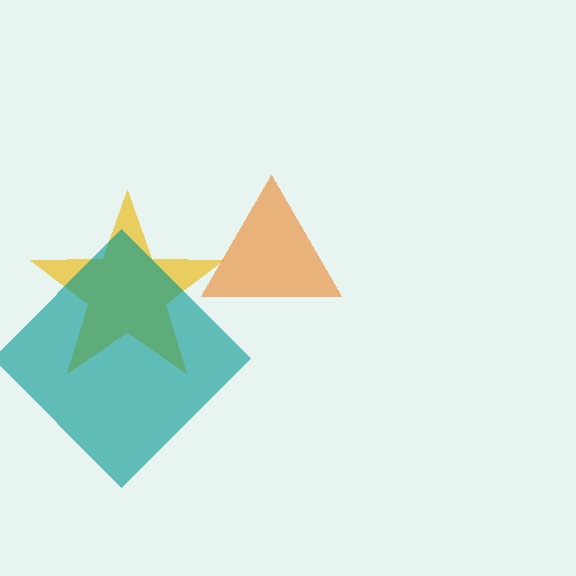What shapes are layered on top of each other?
The layered shapes are: a yellow star, a teal diamond, an orange triangle.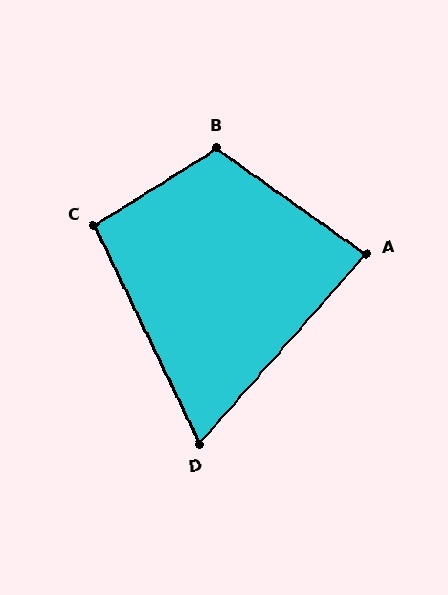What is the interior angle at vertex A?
Approximately 84 degrees (acute).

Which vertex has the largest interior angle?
B, at approximately 113 degrees.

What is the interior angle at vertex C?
Approximately 96 degrees (obtuse).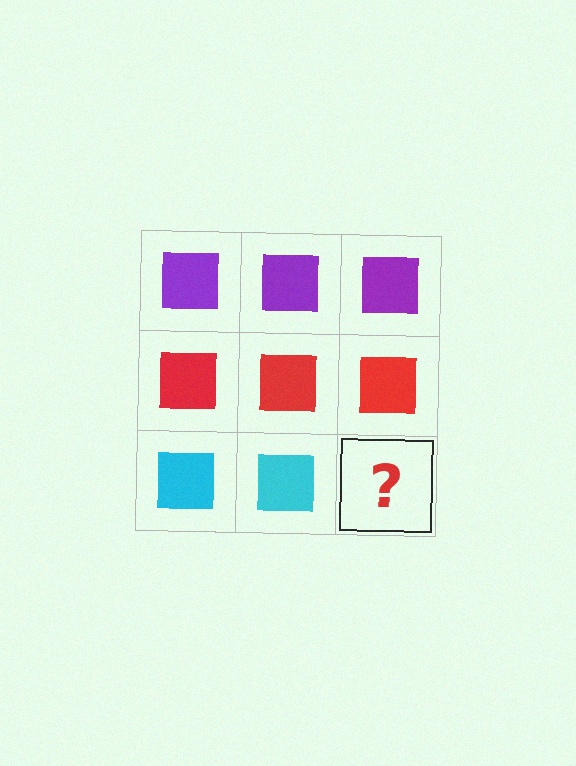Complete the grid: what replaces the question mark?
The question mark should be replaced with a cyan square.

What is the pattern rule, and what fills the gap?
The rule is that each row has a consistent color. The gap should be filled with a cyan square.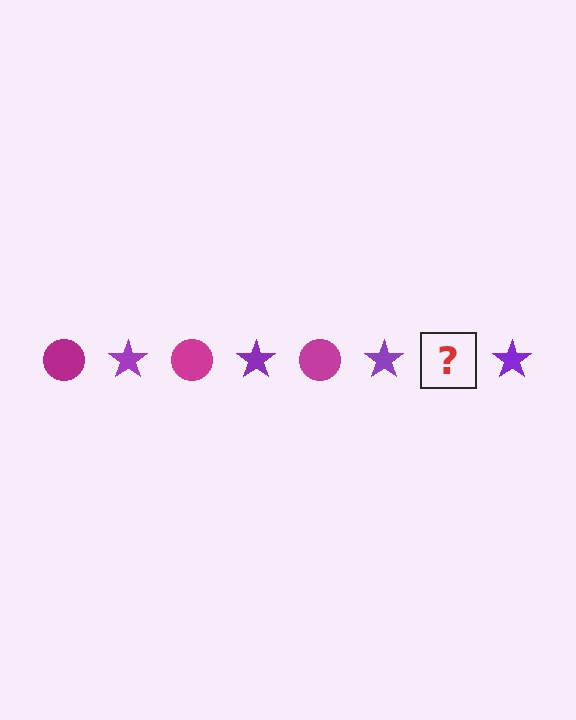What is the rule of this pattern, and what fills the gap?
The rule is that the pattern alternates between magenta circle and purple star. The gap should be filled with a magenta circle.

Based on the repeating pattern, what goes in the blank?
The blank should be a magenta circle.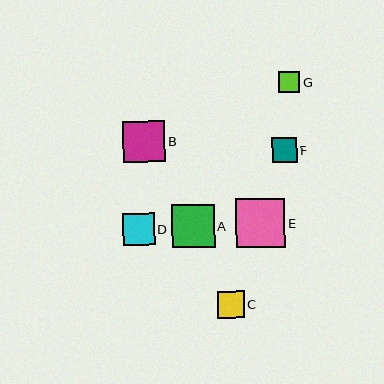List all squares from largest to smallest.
From largest to smallest: E, A, B, D, C, F, G.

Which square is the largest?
Square E is the largest with a size of approximately 49 pixels.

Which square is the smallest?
Square G is the smallest with a size of approximately 21 pixels.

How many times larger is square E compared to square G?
Square E is approximately 2.3 times the size of square G.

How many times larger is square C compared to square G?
Square C is approximately 1.2 times the size of square G.